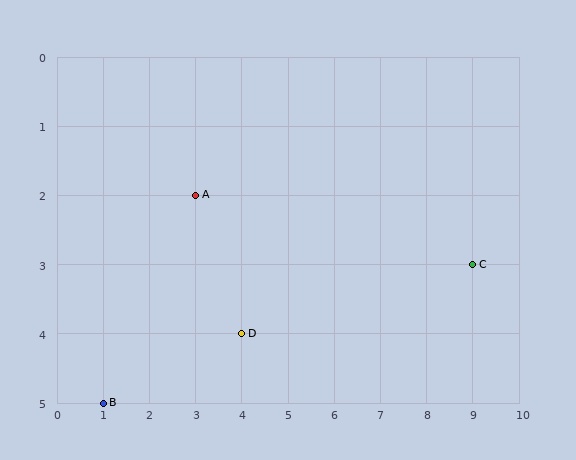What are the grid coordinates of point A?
Point A is at grid coordinates (3, 2).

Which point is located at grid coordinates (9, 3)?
Point C is at (9, 3).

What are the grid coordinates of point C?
Point C is at grid coordinates (9, 3).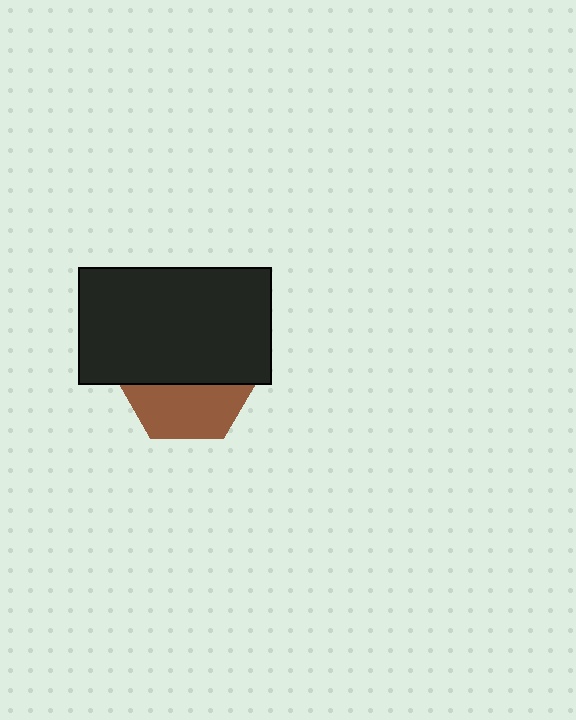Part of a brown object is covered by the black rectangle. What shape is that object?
It is a hexagon.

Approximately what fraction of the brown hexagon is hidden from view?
Roughly 60% of the brown hexagon is hidden behind the black rectangle.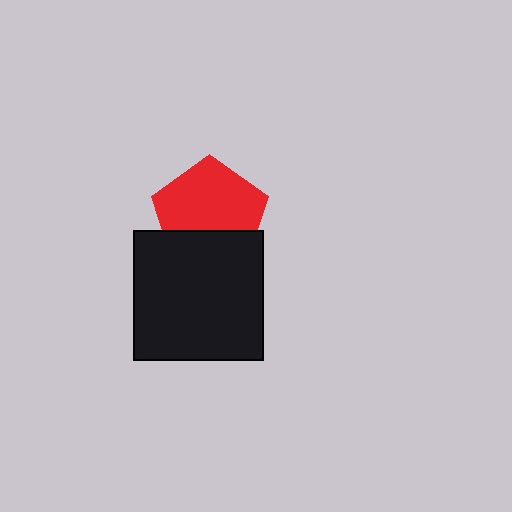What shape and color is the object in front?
The object in front is a black square.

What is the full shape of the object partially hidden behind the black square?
The partially hidden object is a red pentagon.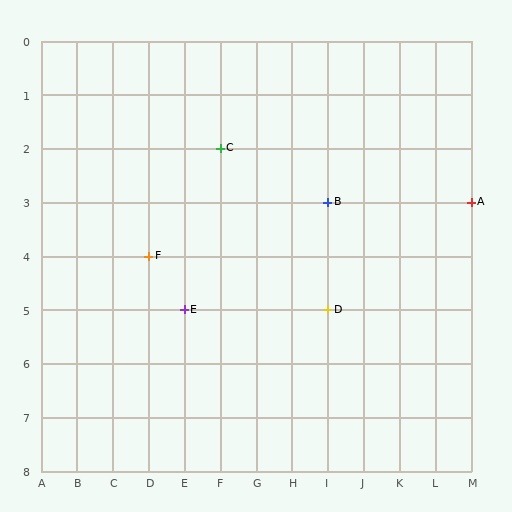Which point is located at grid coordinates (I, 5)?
Point D is at (I, 5).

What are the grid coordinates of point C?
Point C is at grid coordinates (F, 2).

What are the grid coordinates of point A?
Point A is at grid coordinates (M, 3).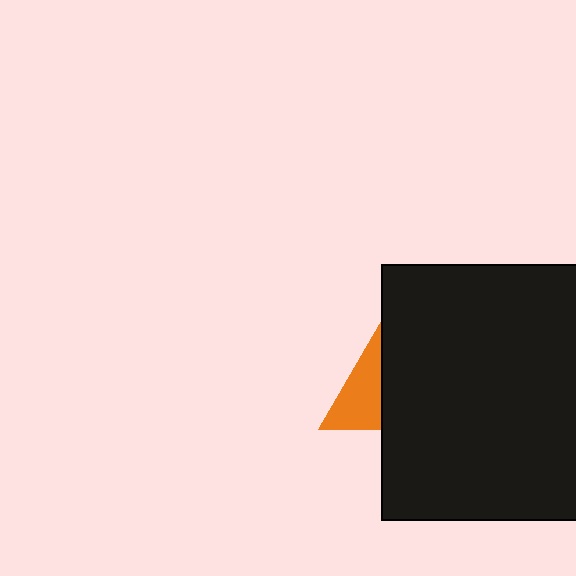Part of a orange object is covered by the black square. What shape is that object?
It is a triangle.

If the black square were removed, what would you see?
You would see the complete orange triangle.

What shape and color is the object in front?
The object in front is a black square.